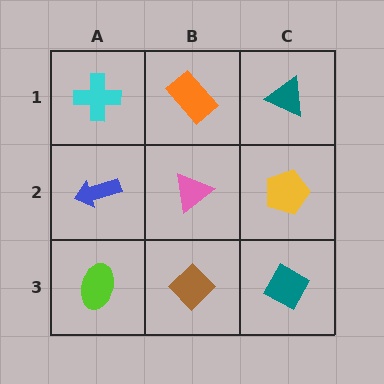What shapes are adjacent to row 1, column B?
A pink triangle (row 2, column B), a cyan cross (row 1, column A), a teal triangle (row 1, column C).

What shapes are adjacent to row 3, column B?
A pink triangle (row 2, column B), a lime ellipse (row 3, column A), a teal diamond (row 3, column C).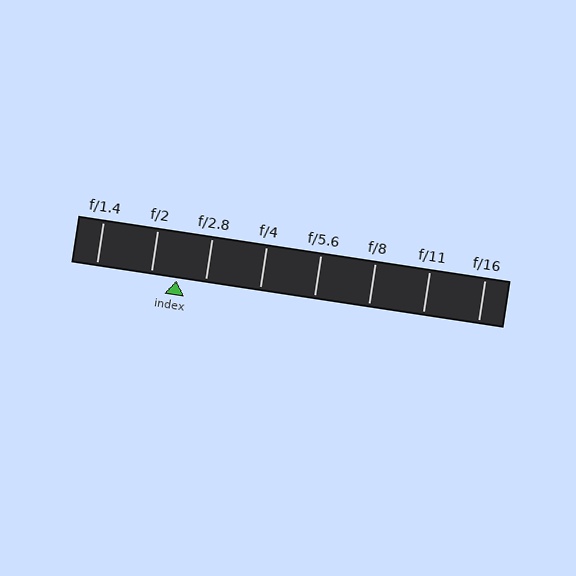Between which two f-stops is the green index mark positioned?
The index mark is between f/2 and f/2.8.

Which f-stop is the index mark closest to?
The index mark is closest to f/2.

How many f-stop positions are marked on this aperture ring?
There are 8 f-stop positions marked.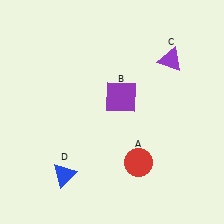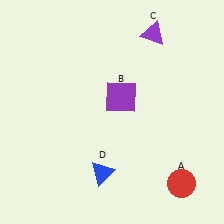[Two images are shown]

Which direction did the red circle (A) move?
The red circle (A) moved right.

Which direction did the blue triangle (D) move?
The blue triangle (D) moved right.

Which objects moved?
The objects that moved are: the red circle (A), the purple triangle (C), the blue triangle (D).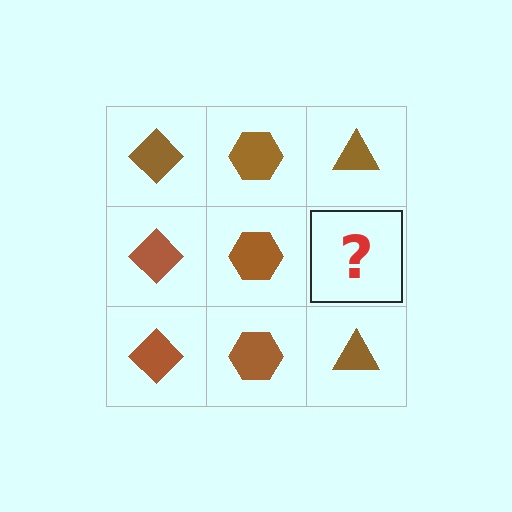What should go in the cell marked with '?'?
The missing cell should contain a brown triangle.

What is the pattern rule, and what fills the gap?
The rule is that each column has a consistent shape. The gap should be filled with a brown triangle.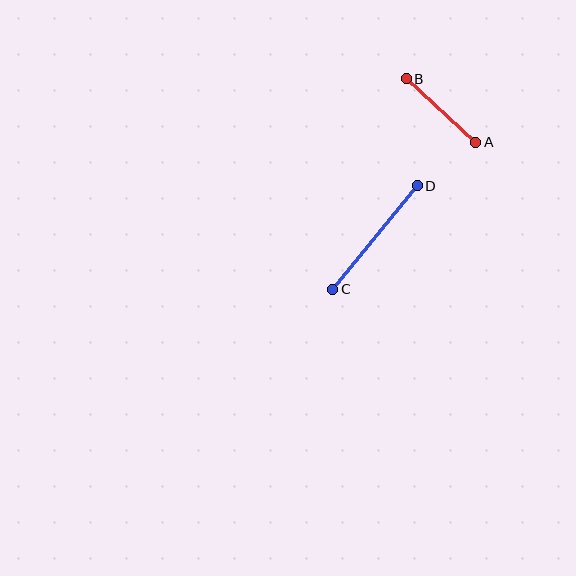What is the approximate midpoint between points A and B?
The midpoint is at approximately (441, 110) pixels.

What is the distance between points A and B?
The distance is approximately 94 pixels.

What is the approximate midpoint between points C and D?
The midpoint is at approximately (375, 238) pixels.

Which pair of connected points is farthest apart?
Points C and D are farthest apart.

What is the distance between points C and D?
The distance is approximately 133 pixels.